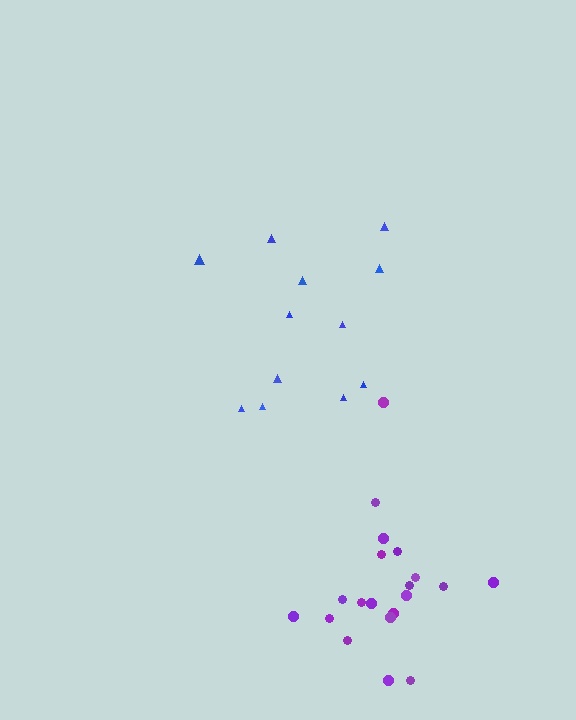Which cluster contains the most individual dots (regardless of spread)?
Purple (20).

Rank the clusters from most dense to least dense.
purple, blue.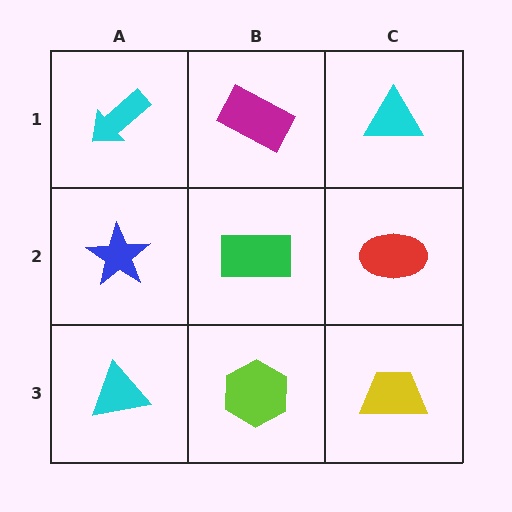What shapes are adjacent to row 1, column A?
A blue star (row 2, column A), a magenta rectangle (row 1, column B).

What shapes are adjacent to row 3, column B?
A green rectangle (row 2, column B), a cyan triangle (row 3, column A), a yellow trapezoid (row 3, column C).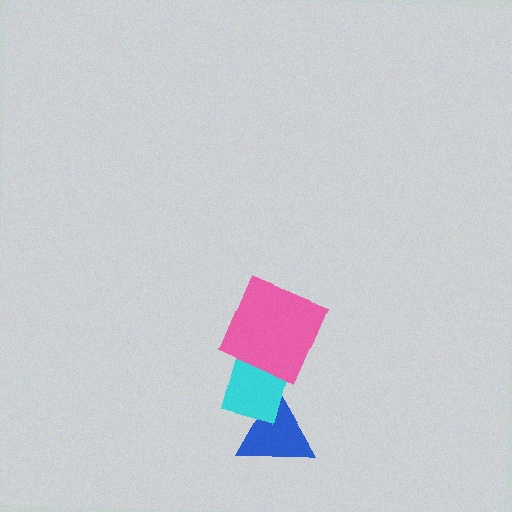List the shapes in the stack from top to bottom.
From top to bottom: the pink square, the cyan rectangle, the blue triangle.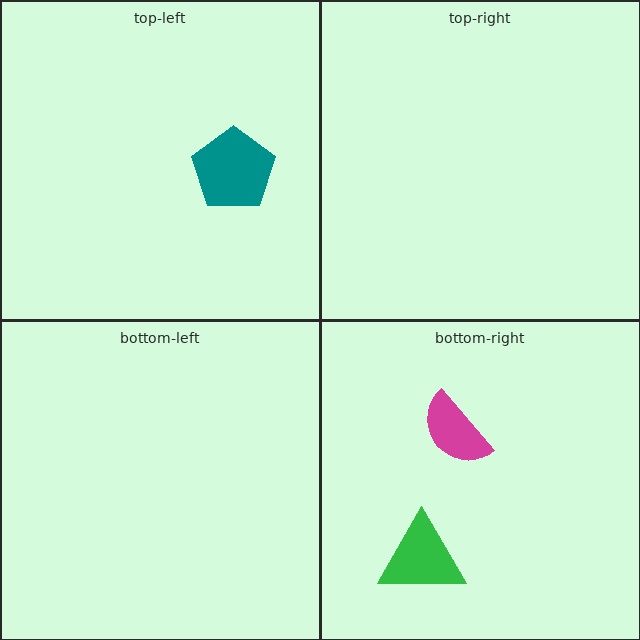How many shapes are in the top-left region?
1.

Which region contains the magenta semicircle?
The bottom-right region.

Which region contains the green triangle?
The bottom-right region.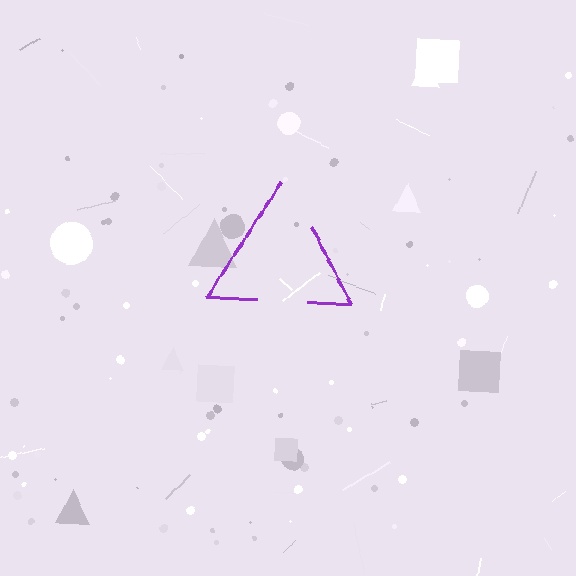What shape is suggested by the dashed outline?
The dashed outline suggests a triangle.